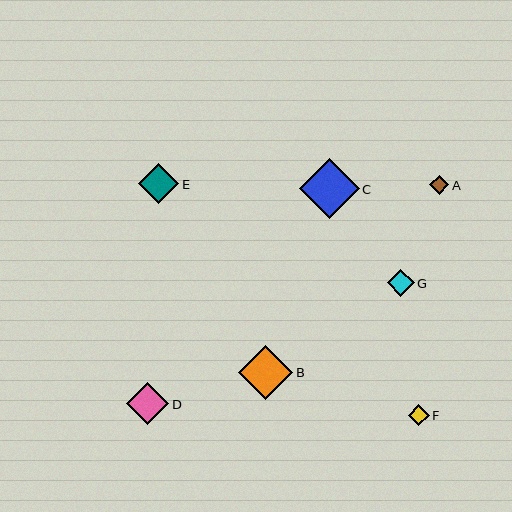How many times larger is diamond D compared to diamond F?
Diamond D is approximately 2.1 times the size of diamond F.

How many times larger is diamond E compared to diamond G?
Diamond E is approximately 1.5 times the size of diamond G.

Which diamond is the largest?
Diamond C is the largest with a size of approximately 59 pixels.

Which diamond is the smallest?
Diamond A is the smallest with a size of approximately 19 pixels.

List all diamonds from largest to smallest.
From largest to smallest: C, B, D, E, G, F, A.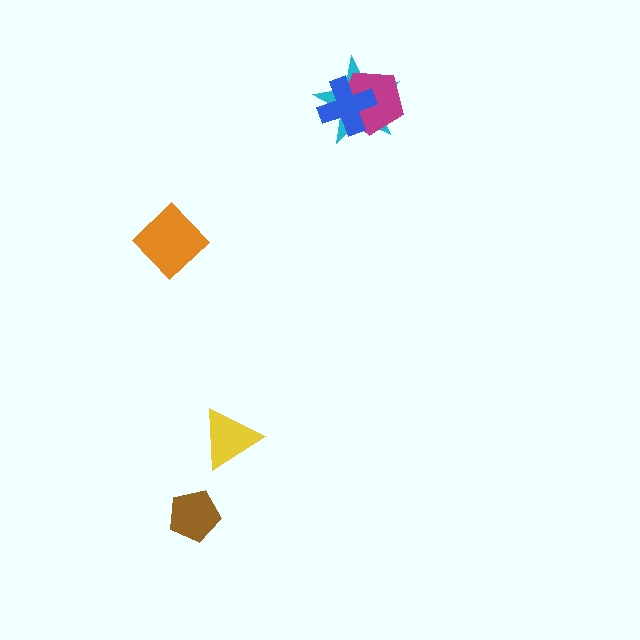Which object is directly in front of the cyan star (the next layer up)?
The magenta pentagon is directly in front of the cyan star.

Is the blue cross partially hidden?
No, no other shape covers it.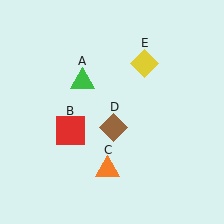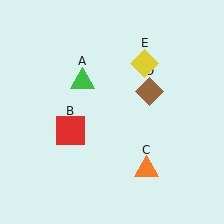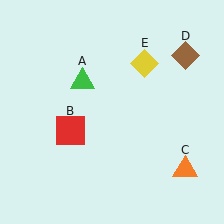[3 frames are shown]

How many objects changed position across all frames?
2 objects changed position: orange triangle (object C), brown diamond (object D).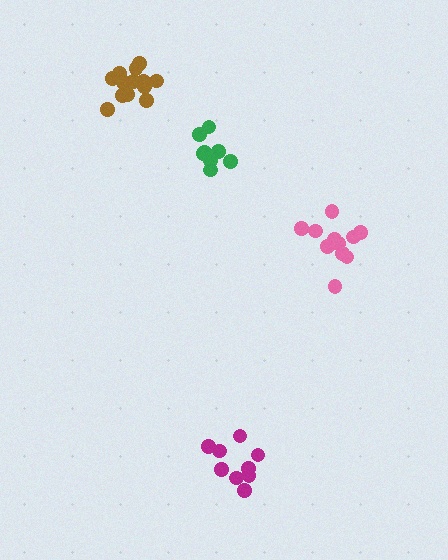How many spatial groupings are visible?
There are 4 spatial groupings.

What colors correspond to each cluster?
The clusters are colored: green, brown, pink, magenta.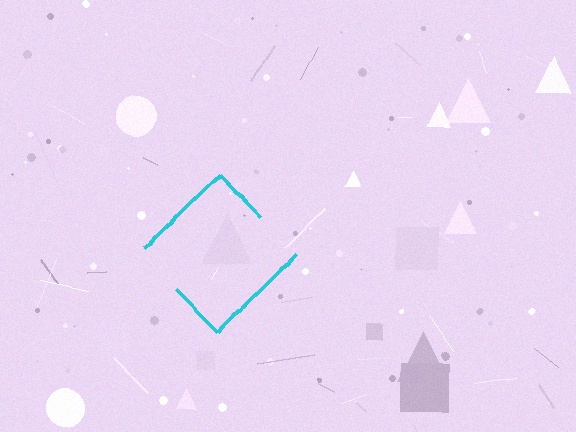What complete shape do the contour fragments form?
The contour fragments form a diamond.